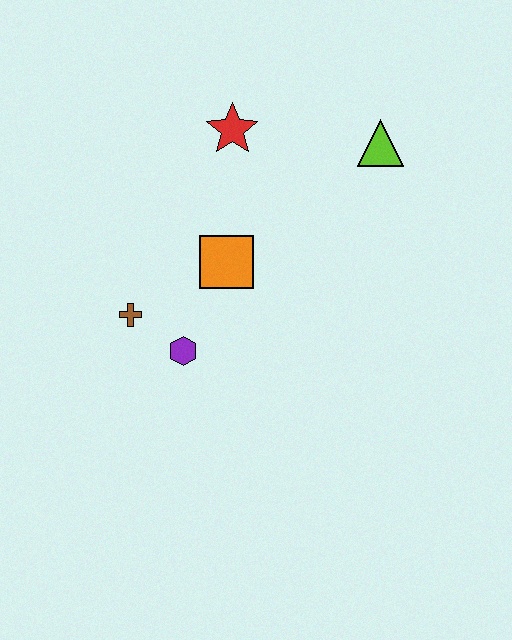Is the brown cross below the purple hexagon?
No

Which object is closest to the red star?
The orange square is closest to the red star.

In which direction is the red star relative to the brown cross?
The red star is above the brown cross.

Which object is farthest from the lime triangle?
The brown cross is farthest from the lime triangle.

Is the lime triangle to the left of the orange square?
No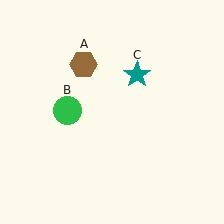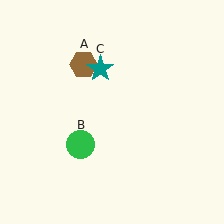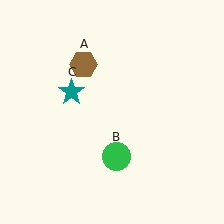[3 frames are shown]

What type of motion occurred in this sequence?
The green circle (object B), teal star (object C) rotated counterclockwise around the center of the scene.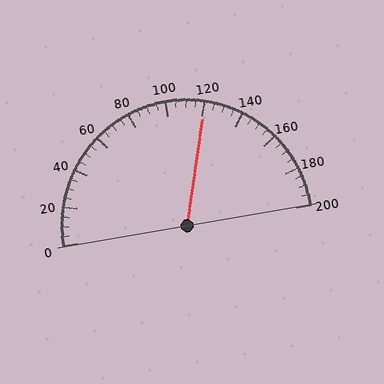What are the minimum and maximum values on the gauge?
The gauge ranges from 0 to 200.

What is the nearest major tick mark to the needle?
The nearest major tick mark is 120.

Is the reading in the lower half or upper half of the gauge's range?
The reading is in the upper half of the range (0 to 200).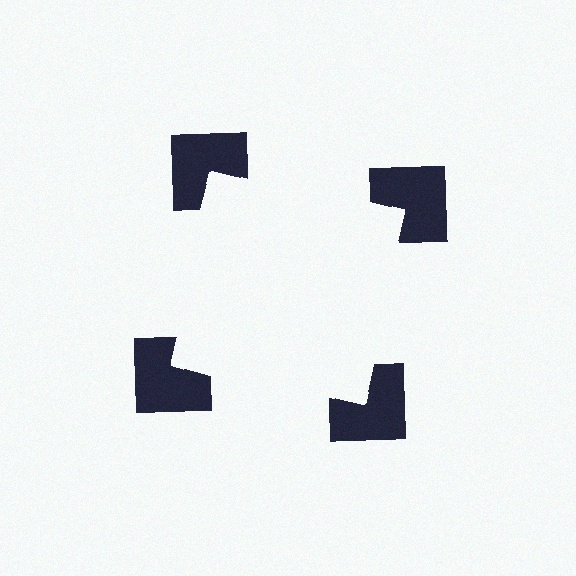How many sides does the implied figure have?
4 sides.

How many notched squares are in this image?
There are 4 — one at each vertex of the illusory square.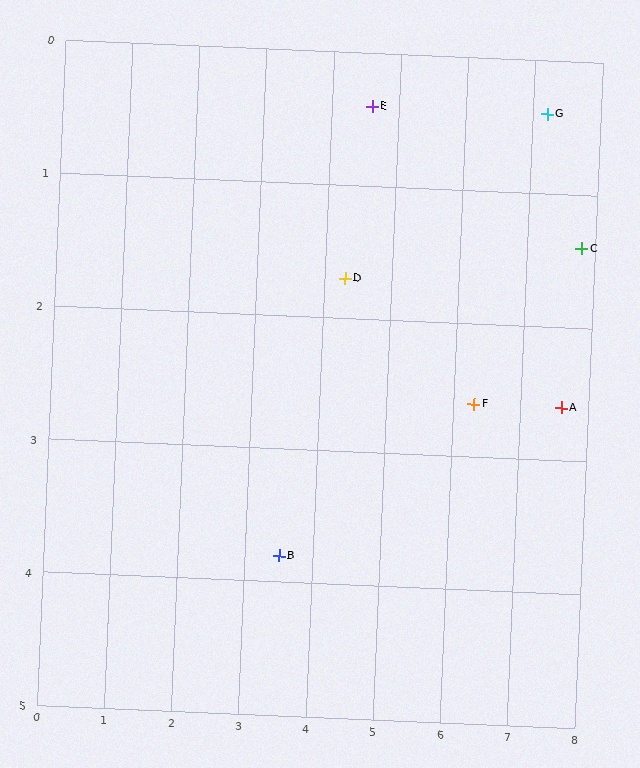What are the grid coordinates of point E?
Point E is at approximately (4.6, 0.4).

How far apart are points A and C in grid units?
Points A and C are about 1.2 grid units apart.